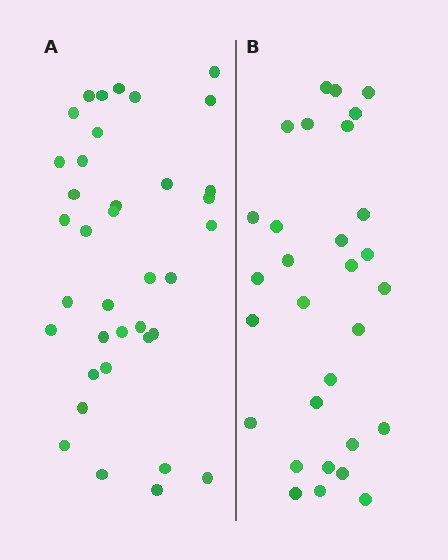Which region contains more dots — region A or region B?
Region A (the left region) has more dots.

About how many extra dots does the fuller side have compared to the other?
Region A has roughly 8 or so more dots than region B.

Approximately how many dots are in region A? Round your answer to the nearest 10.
About 40 dots. (The exact count is 37, which rounds to 40.)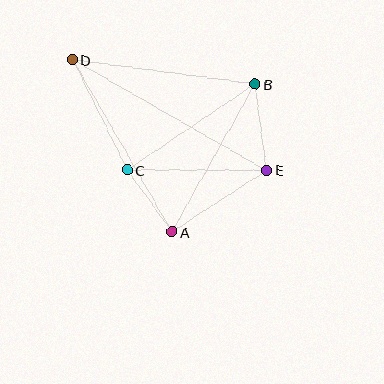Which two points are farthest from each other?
Points D and E are farthest from each other.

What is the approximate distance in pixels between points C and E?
The distance between C and E is approximately 139 pixels.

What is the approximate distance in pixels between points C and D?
The distance between C and D is approximately 123 pixels.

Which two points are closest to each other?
Points A and C are closest to each other.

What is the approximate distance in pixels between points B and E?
The distance between B and E is approximately 87 pixels.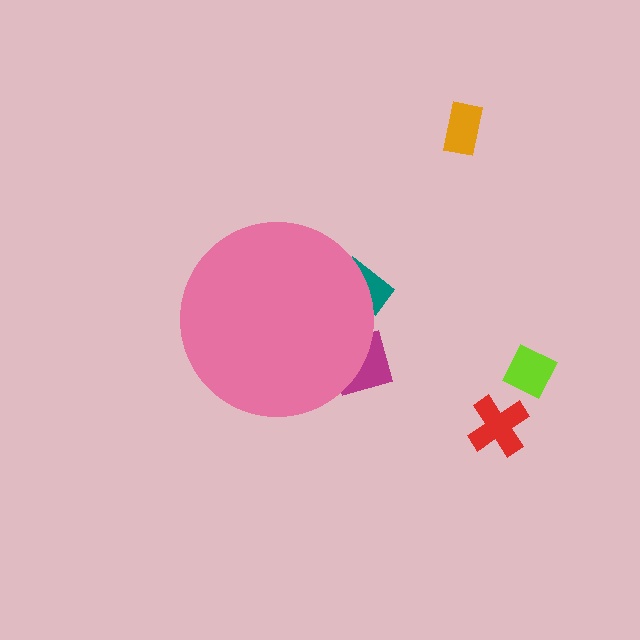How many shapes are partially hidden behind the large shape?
2 shapes are partially hidden.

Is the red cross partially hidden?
No, the red cross is fully visible.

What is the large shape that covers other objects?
A pink circle.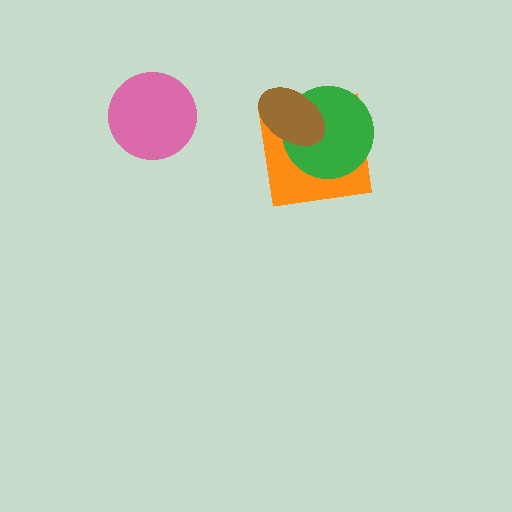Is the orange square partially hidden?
Yes, it is partially covered by another shape.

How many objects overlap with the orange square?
2 objects overlap with the orange square.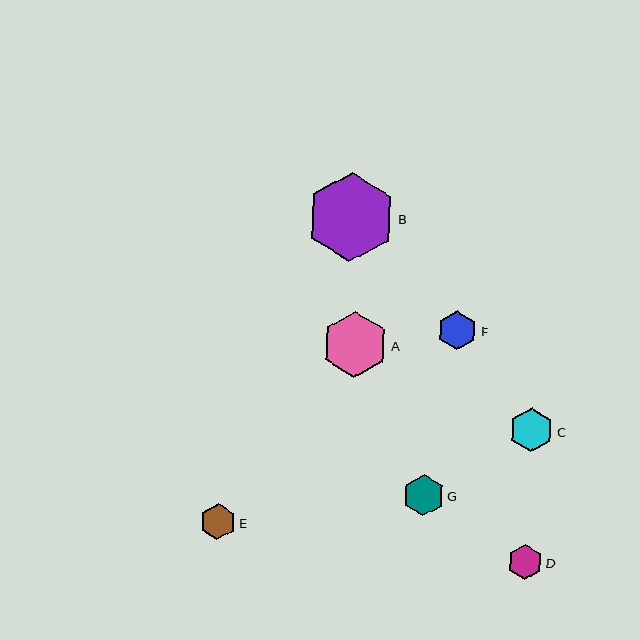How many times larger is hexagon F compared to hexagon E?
Hexagon F is approximately 1.1 times the size of hexagon E.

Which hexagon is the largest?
Hexagon B is the largest with a size of approximately 89 pixels.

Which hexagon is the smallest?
Hexagon D is the smallest with a size of approximately 35 pixels.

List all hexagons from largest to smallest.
From largest to smallest: B, A, C, G, F, E, D.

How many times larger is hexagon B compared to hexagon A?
Hexagon B is approximately 1.4 times the size of hexagon A.